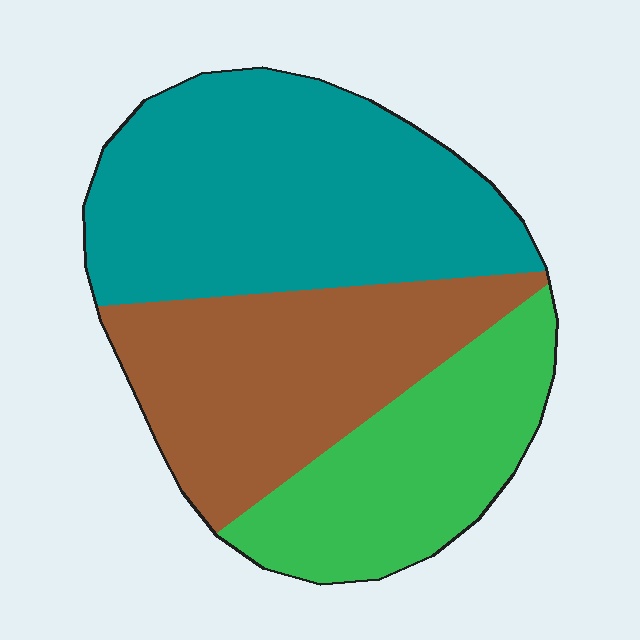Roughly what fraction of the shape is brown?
Brown covers roughly 30% of the shape.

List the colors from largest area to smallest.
From largest to smallest: teal, brown, green.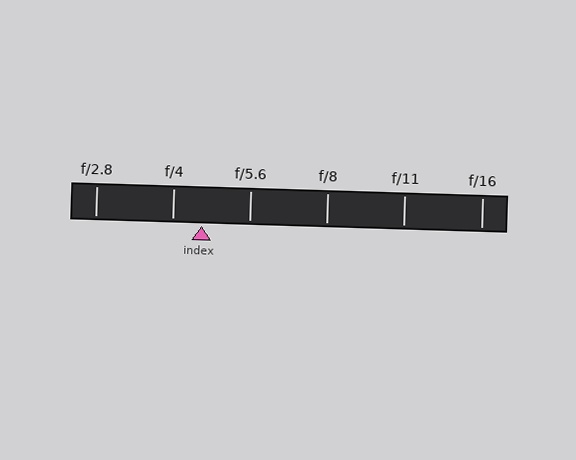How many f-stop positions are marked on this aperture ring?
There are 6 f-stop positions marked.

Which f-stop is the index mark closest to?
The index mark is closest to f/4.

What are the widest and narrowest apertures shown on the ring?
The widest aperture shown is f/2.8 and the narrowest is f/16.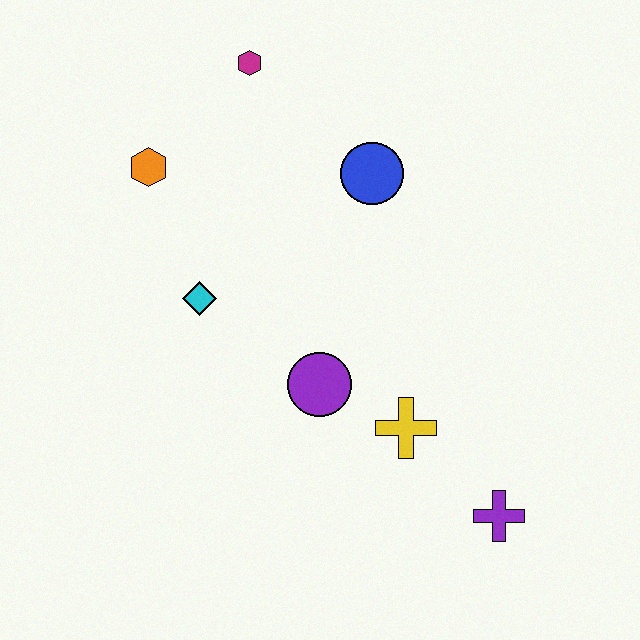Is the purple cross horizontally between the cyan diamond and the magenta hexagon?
No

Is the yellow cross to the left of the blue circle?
No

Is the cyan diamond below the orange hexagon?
Yes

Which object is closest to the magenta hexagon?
The orange hexagon is closest to the magenta hexagon.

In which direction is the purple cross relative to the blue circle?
The purple cross is below the blue circle.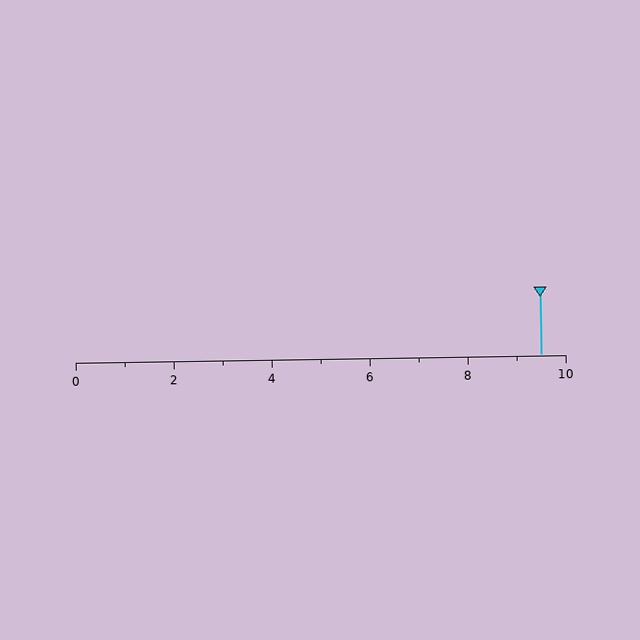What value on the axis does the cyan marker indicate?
The marker indicates approximately 9.5.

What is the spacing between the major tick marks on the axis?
The major ticks are spaced 2 apart.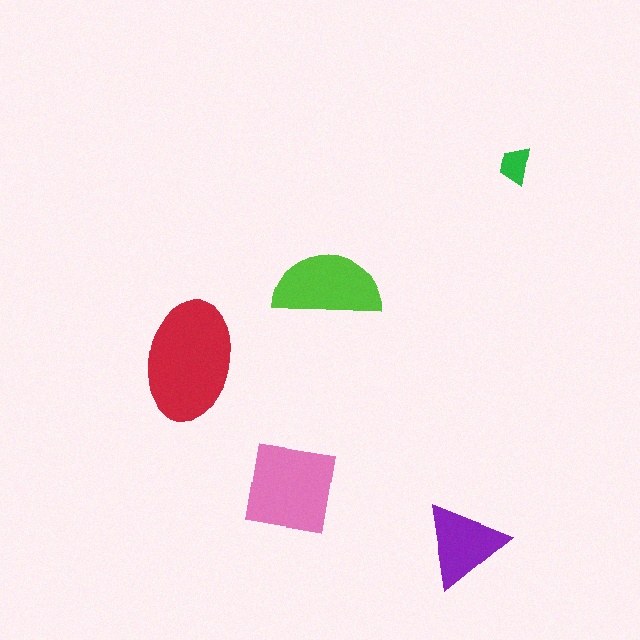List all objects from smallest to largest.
The green trapezoid, the purple triangle, the lime semicircle, the pink square, the red ellipse.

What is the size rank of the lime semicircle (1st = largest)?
3rd.